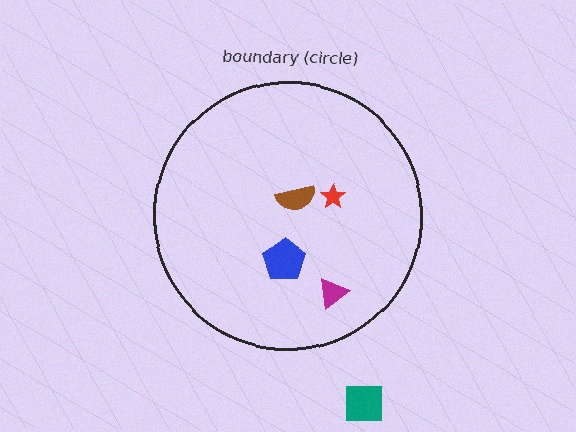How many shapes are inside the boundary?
4 inside, 1 outside.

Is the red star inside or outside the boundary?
Inside.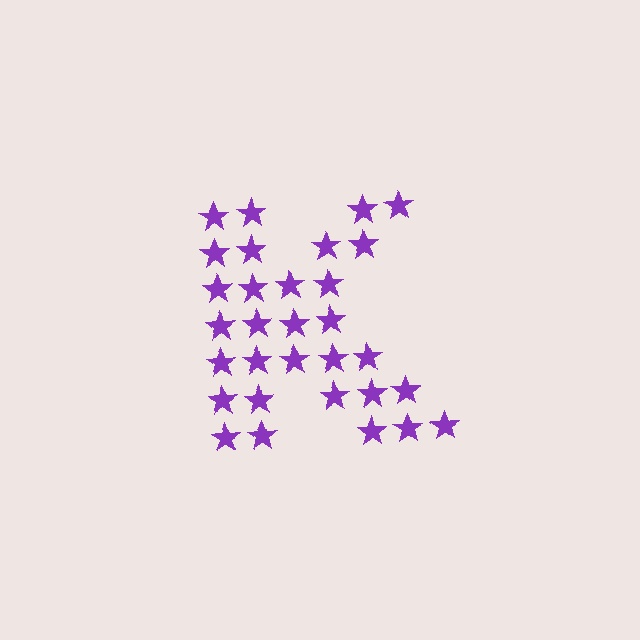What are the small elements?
The small elements are stars.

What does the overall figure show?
The overall figure shows the letter K.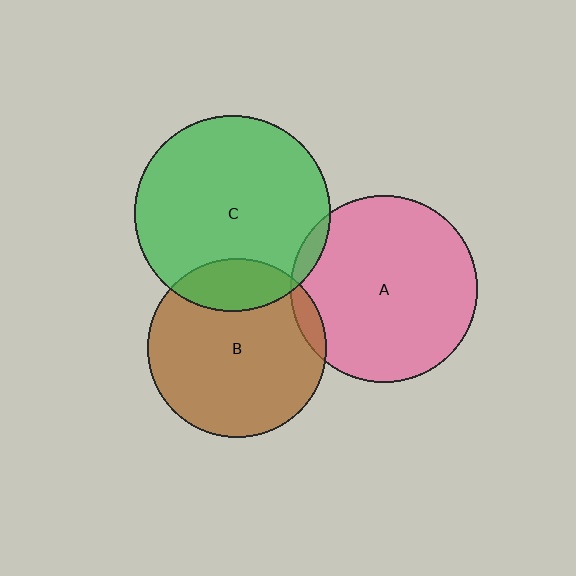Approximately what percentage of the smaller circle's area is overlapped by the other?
Approximately 5%.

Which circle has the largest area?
Circle C (green).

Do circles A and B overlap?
Yes.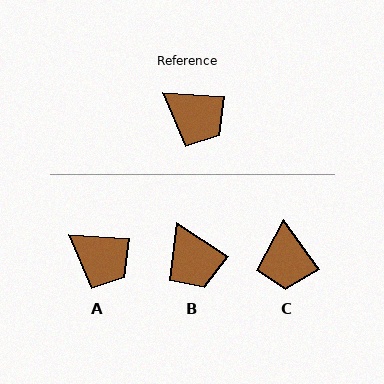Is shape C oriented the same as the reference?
No, it is off by about 51 degrees.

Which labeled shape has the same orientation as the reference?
A.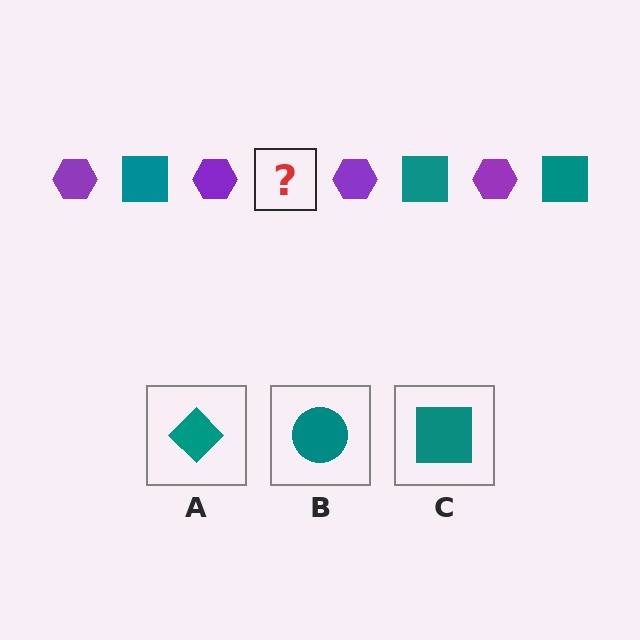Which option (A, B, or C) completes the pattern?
C.